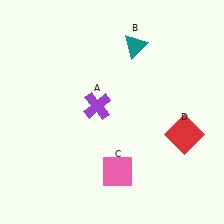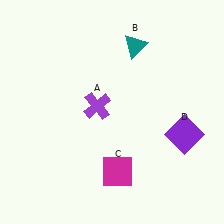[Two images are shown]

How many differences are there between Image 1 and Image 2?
There are 2 differences between the two images.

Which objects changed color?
C changed from pink to magenta. D changed from red to purple.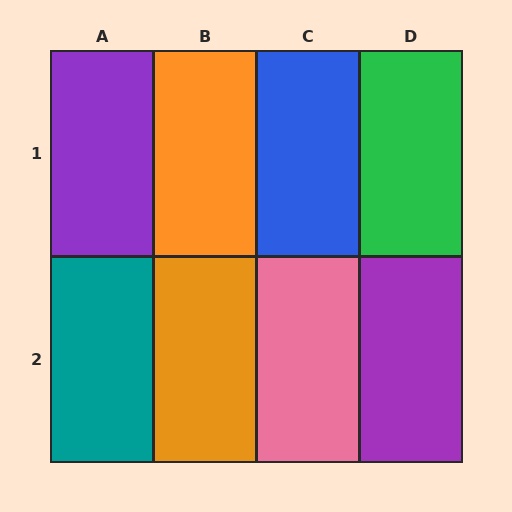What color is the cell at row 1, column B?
Orange.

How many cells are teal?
1 cell is teal.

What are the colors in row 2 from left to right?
Teal, orange, pink, purple.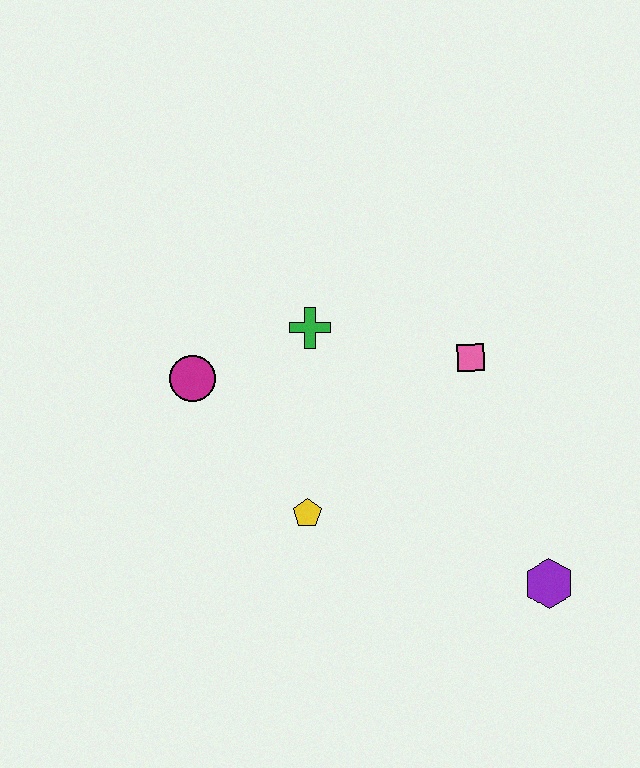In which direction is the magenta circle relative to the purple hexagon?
The magenta circle is to the left of the purple hexagon.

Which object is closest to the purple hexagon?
The pink square is closest to the purple hexagon.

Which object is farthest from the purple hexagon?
The magenta circle is farthest from the purple hexagon.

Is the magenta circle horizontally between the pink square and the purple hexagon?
No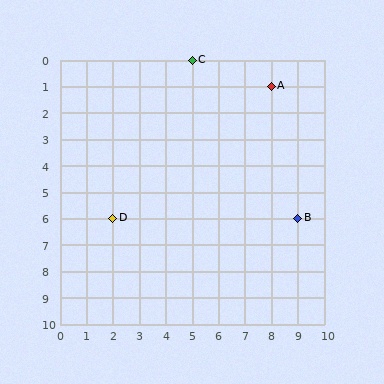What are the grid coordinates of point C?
Point C is at grid coordinates (5, 0).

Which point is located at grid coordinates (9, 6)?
Point B is at (9, 6).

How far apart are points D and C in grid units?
Points D and C are 3 columns and 6 rows apart (about 6.7 grid units diagonally).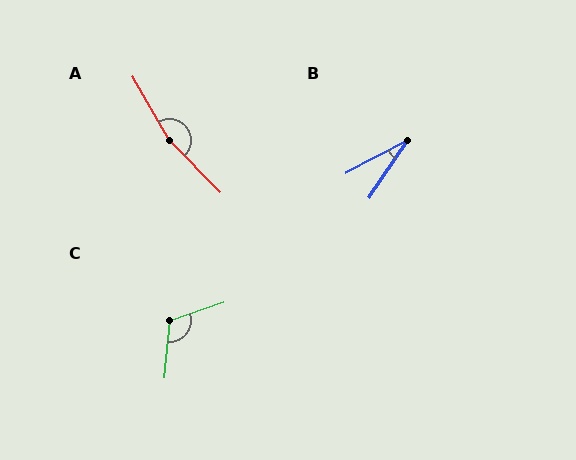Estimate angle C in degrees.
Approximately 114 degrees.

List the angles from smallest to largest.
B (29°), C (114°), A (165°).